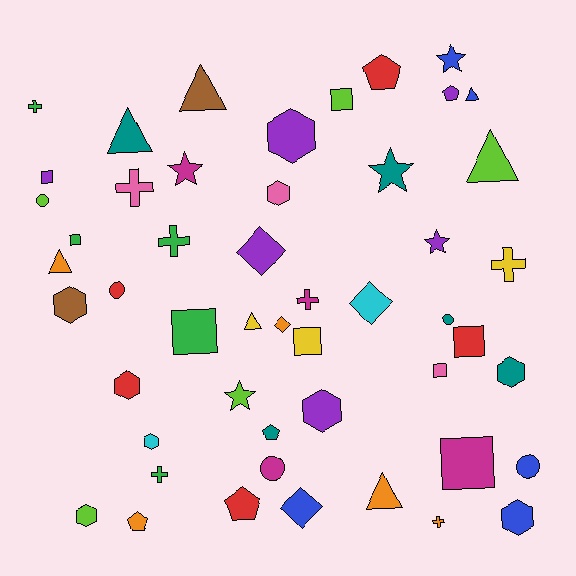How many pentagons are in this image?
There are 5 pentagons.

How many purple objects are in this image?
There are 6 purple objects.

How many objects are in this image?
There are 50 objects.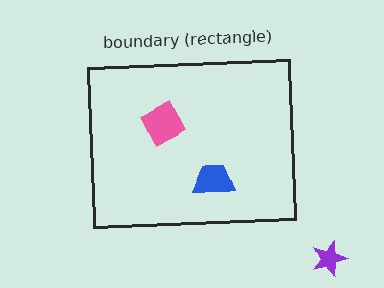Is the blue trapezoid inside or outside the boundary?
Inside.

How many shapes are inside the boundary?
2 inside, 1 outside.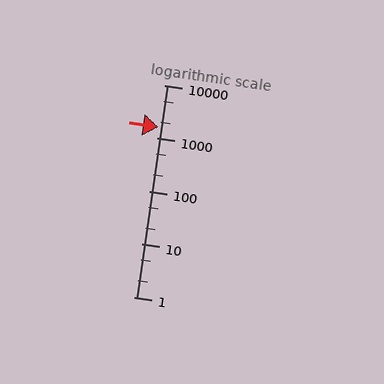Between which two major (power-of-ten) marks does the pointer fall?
The pointer is between 1000 and 10000.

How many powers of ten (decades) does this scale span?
The scale spans 4 decades, from 1 to 10000.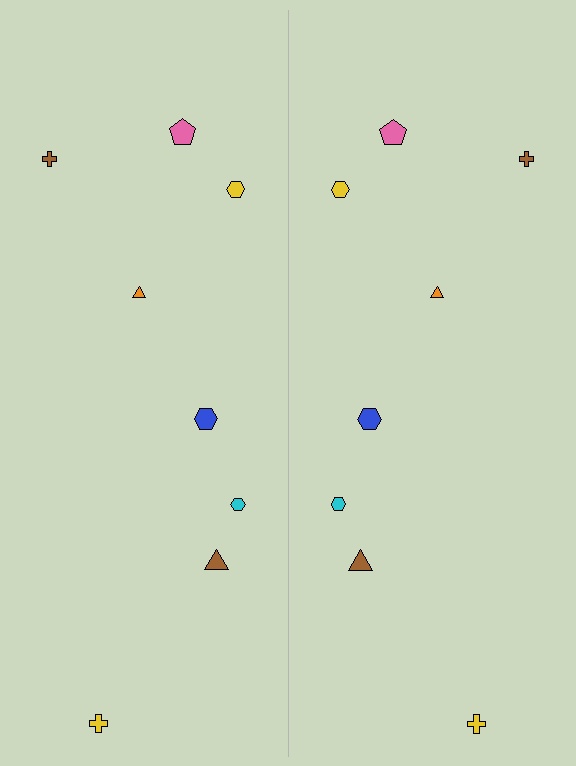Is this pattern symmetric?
Yes, this pattern has bilateral (reflection) symmetry.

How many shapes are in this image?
There are 16 shapes in this image.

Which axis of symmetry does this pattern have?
The pattern has a vertical axis of symmetry running through the center of the image.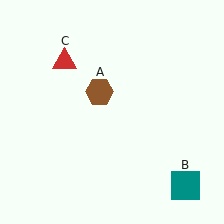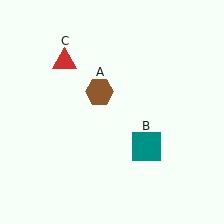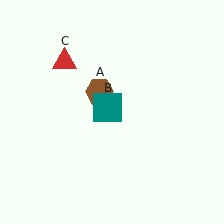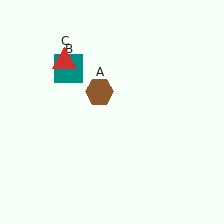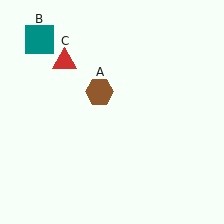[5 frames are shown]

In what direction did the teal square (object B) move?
The teal square (object B) moved up and to the left.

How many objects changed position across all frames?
1 object changed position: teal square (object B).